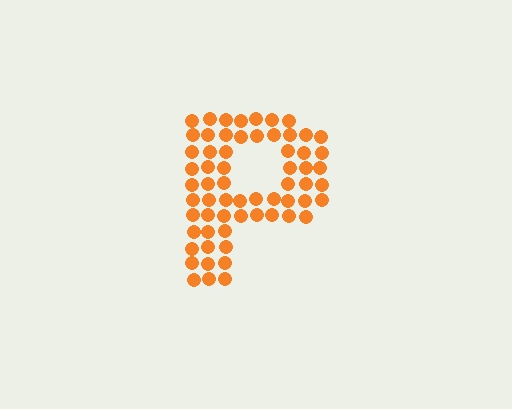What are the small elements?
The small elements are circles.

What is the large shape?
The large shape is the letter P.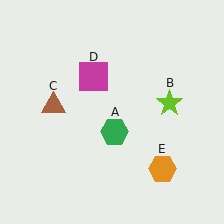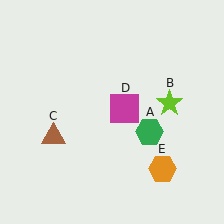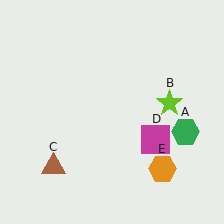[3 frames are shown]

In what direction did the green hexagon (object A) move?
The green hexagon (object A) moved right.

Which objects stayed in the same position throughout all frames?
Lime star (object B) and orange hexagon (object E) remained stationary.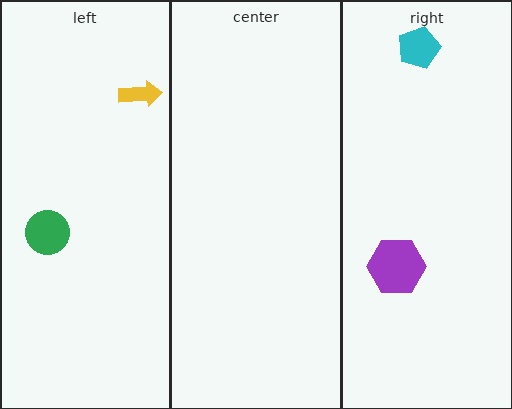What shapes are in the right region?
The cyan pentagon, the purple hexagon.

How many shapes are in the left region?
2.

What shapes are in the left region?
The yellow arrow, the green circle.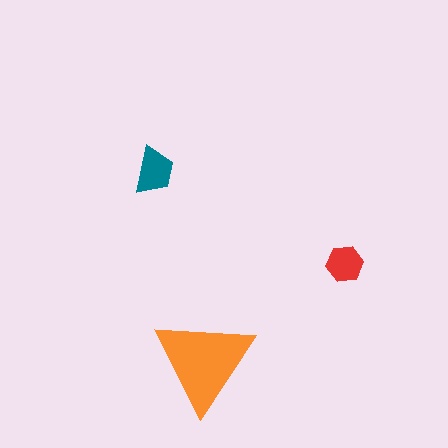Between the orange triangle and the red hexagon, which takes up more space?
The orange triangle.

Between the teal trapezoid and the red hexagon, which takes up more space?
The teal trapezoid.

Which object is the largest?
The orange triangle.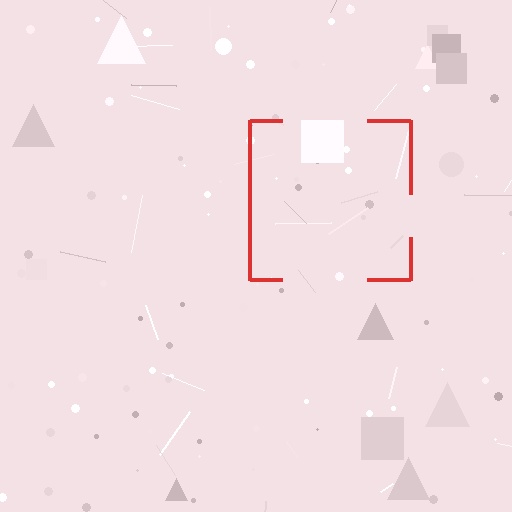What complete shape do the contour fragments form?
The contour fragments form a square.